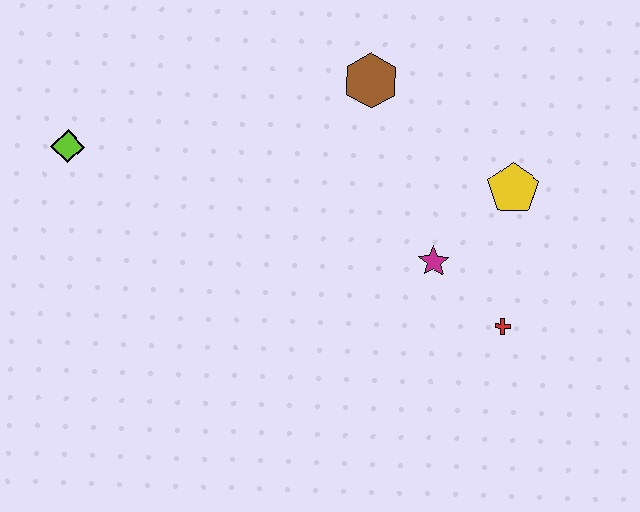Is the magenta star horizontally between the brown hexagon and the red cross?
Yes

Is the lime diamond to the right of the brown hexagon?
No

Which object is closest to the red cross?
The magenta star is closest to the red cross.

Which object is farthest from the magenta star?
The lime diamond is farthest from the magenta star.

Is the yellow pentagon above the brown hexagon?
No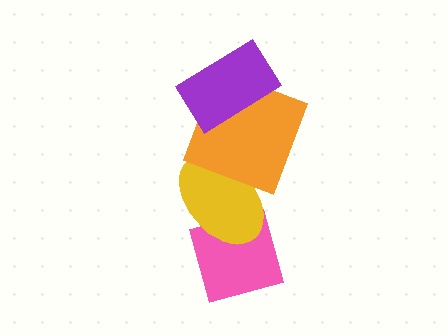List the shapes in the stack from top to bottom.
From top to bottom: the purple rectangle, the orange square, the yellow ellipse, the pink diamond.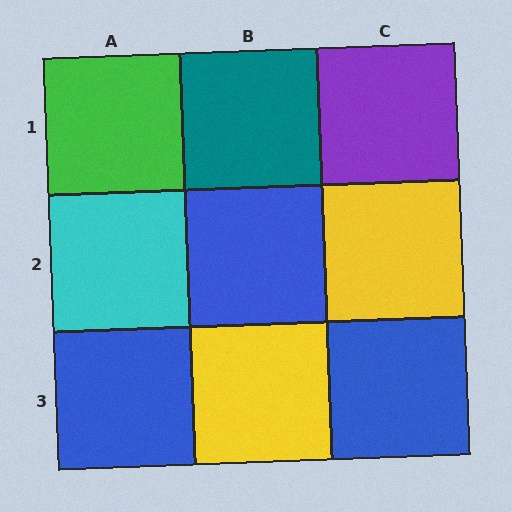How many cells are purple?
1 cell is purple.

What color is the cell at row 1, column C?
Purple.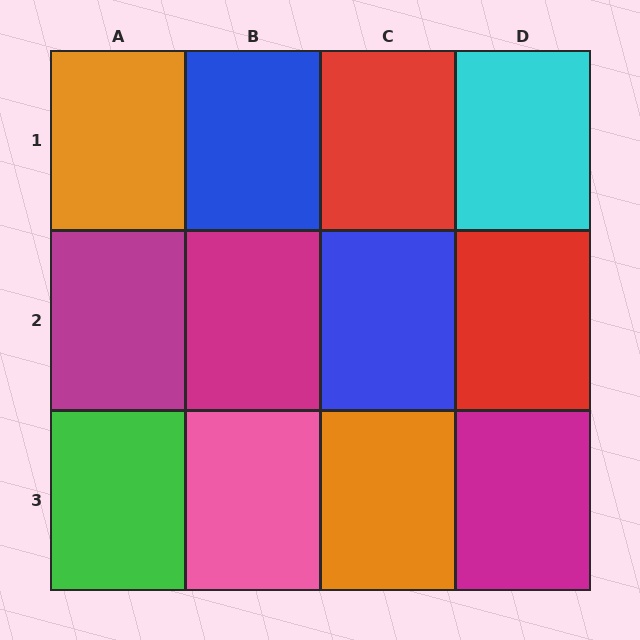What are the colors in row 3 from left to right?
Green, pink, orange, magenta.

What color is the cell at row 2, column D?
Red.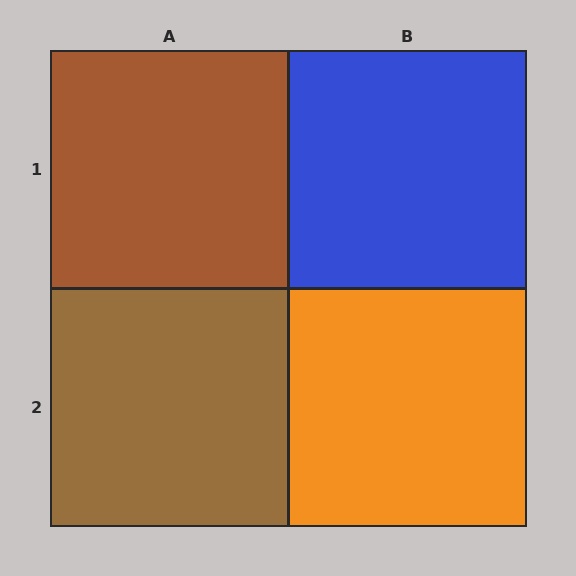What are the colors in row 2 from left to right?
Brown, orange.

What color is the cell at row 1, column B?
Blue.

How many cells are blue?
1 cell is blue.